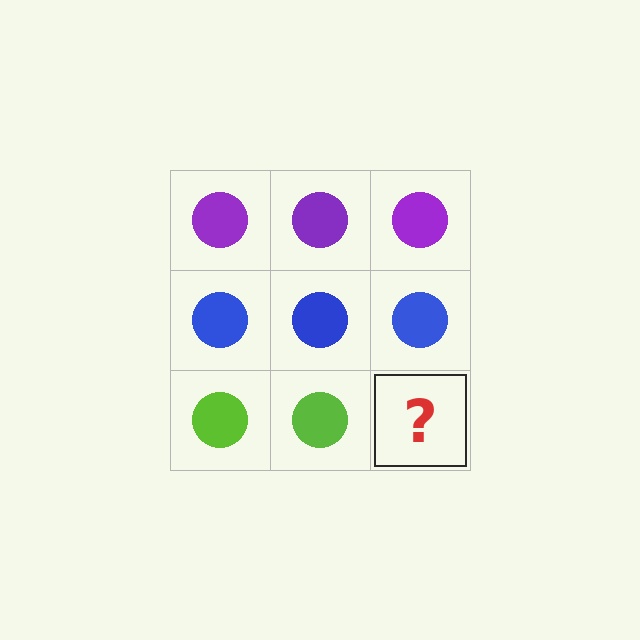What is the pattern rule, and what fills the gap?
The rule is that each row has a consistent color. The gap should be filled with a lime circle.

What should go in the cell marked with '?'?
The missing cell should contain a lime circle.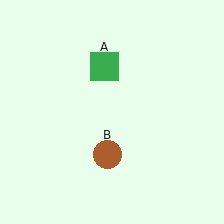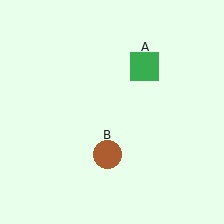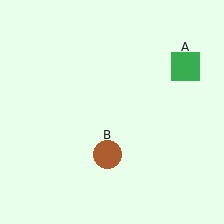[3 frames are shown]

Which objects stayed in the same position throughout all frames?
Brown circle (object B) remained stationary.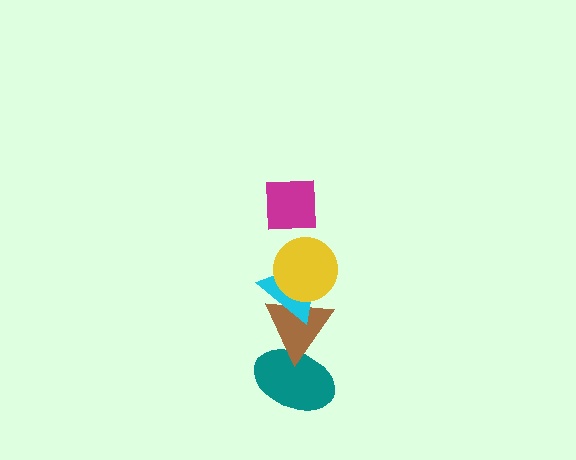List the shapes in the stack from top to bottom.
From top to bottom: the magenta square, the yellow circle, the cyan triangle, the brown triangle, the teal ellipse.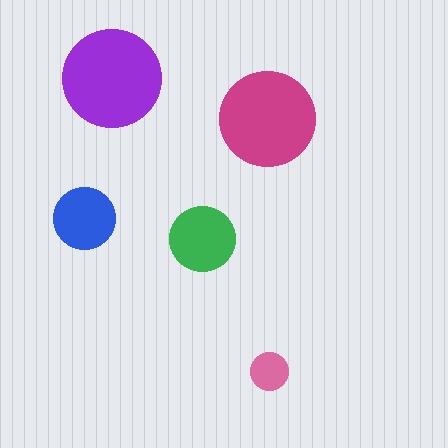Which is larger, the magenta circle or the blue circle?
The magenta one.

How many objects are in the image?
There are 5 objects in the image.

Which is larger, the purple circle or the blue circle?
The purple one.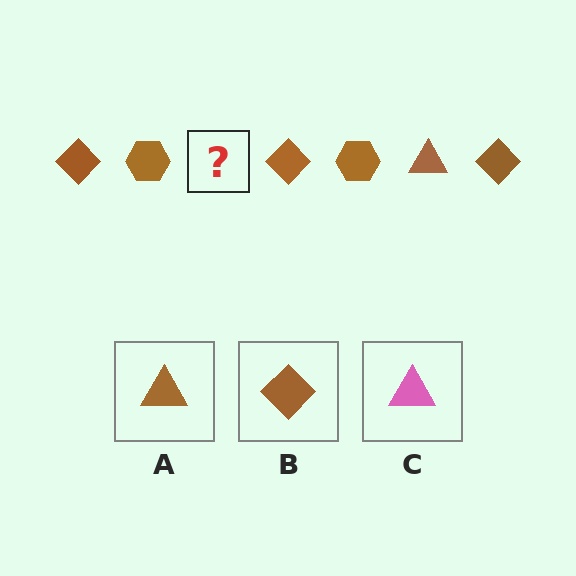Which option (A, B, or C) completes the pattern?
A.